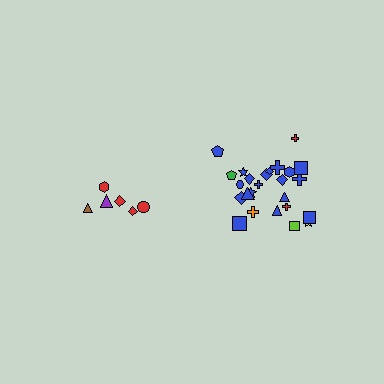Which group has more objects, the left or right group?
The right group.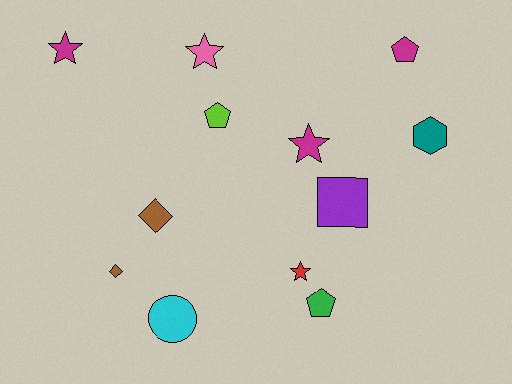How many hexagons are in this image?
There is 1 hexagon.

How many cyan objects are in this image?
There is 1 cyan object.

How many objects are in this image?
There are 12 objects.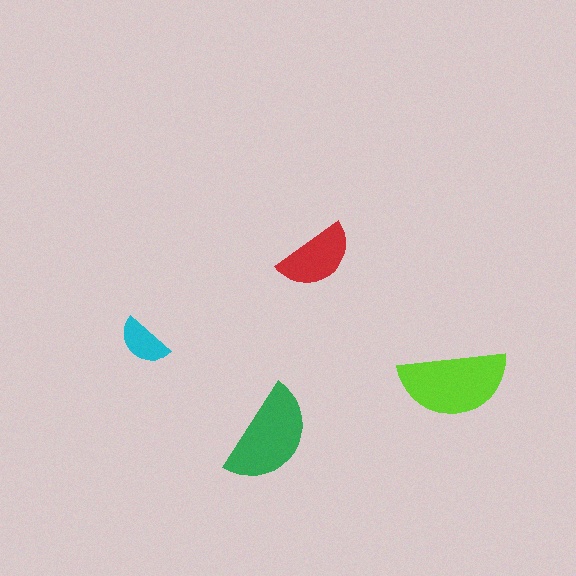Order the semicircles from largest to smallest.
the lime one, the green one, the red one, the cyan one.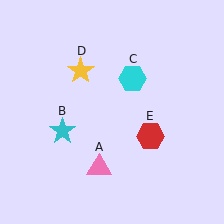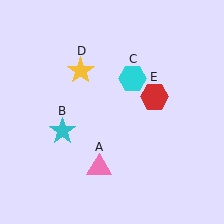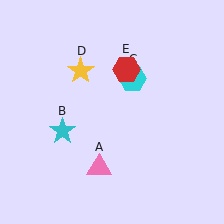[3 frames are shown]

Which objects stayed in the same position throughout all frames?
Pink triangle (object A) and cyan star (object B) and cyan hexagon (object C) and yellow star (object D) remained stationary.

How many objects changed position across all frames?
1 object changed position: red hexagon (object E).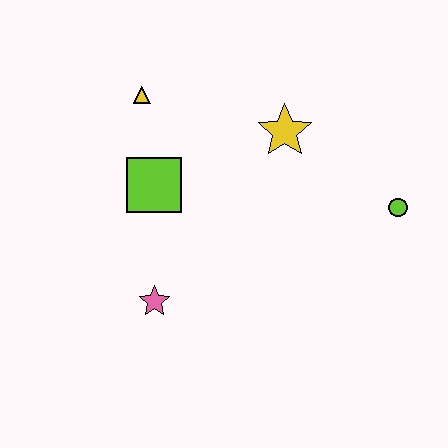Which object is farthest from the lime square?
The lime circle is farthest from the lime square.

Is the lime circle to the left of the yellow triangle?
No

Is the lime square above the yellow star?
No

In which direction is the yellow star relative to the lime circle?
The yellow star is to the left of the lime circle.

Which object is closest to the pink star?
The lime square is closest to the pink star.